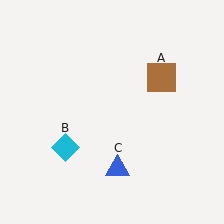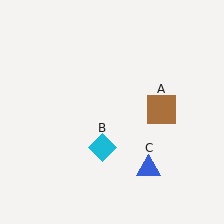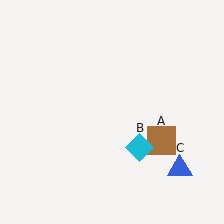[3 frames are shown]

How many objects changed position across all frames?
3 objects changed position: brown square (object A), cyan diamond (object B), blue triangle (object C).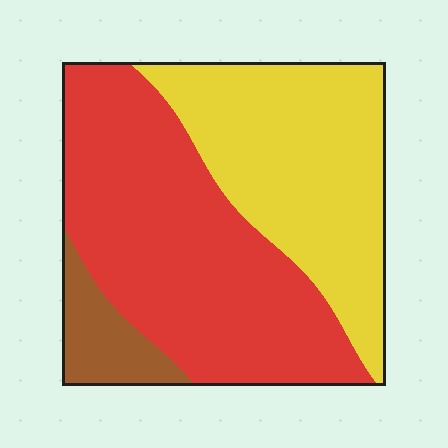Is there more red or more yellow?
Red.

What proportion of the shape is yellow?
Yellow takes up between a third and a half of the shape.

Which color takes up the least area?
Brown, at roughly 10%.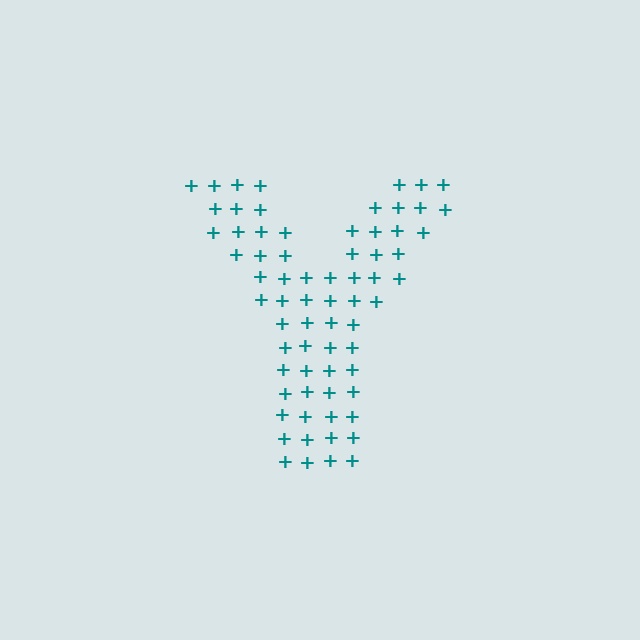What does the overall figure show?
The overall figure shows the letter Y.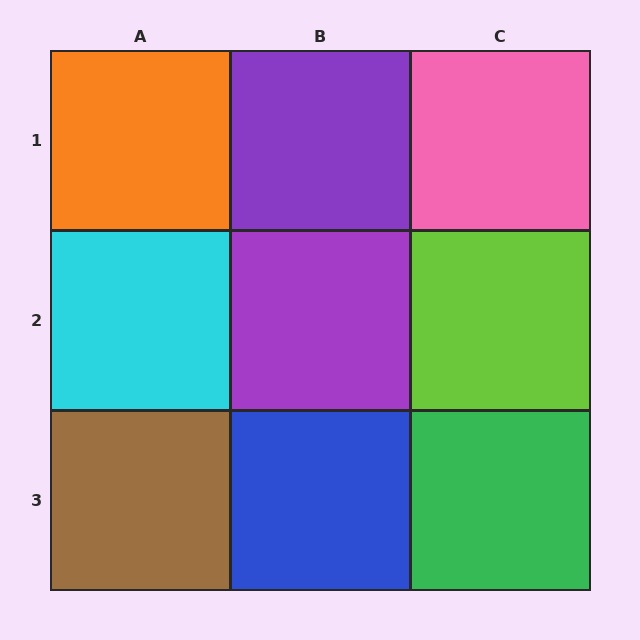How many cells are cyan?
1 cell is cyan.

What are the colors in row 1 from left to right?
Orange, purple, pink.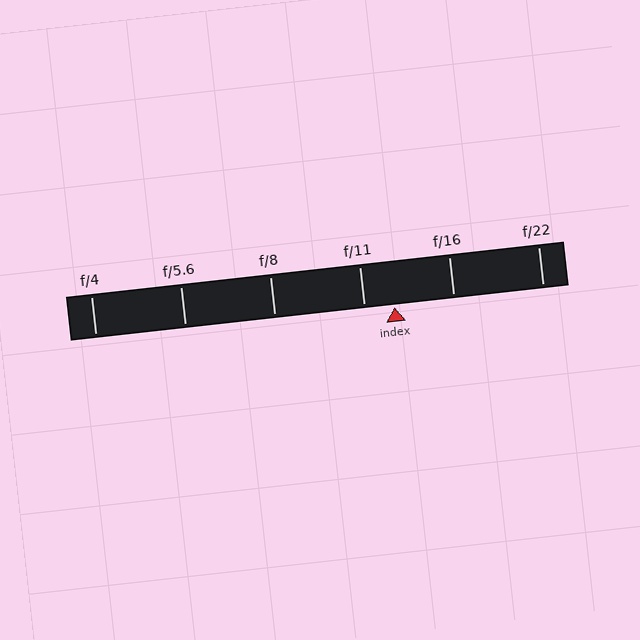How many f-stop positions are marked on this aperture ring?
There are 6 f-stop positions marked.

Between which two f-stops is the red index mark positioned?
The index mark is between f/11 and f/16.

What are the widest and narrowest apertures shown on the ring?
The widest aperture shown is f/4 and the narrowest is f/22.